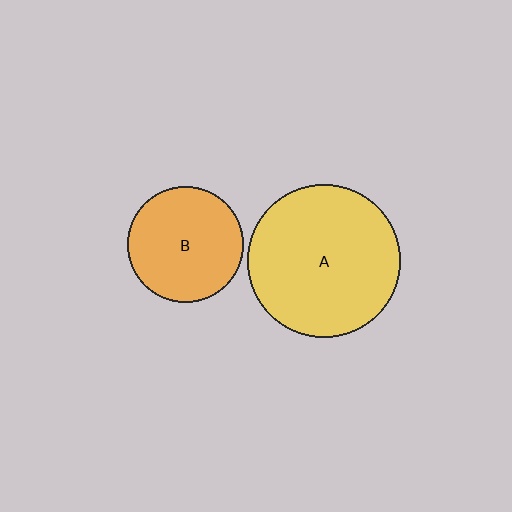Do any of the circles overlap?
No, none of the circles overlap.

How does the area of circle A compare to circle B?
Approximately 1.8 times.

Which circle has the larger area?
Circle A (yellow).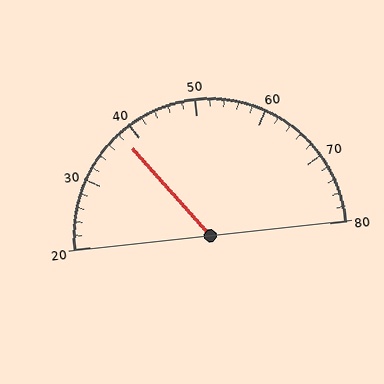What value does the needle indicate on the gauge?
The needle indicates approximately 38.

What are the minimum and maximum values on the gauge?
The gauge ranges from 20 to 80.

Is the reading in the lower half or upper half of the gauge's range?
The reading is in the lower half of the range (20 to 80).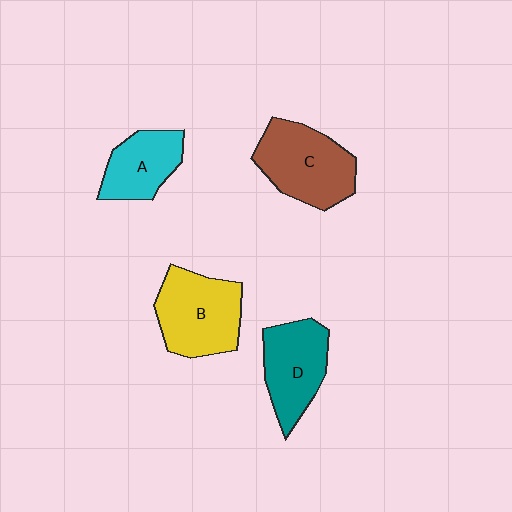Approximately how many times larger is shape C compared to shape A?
Approximately 1.4 times.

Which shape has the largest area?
Shape B (yellow).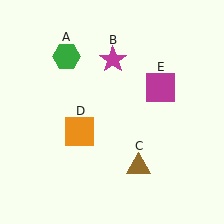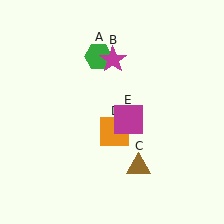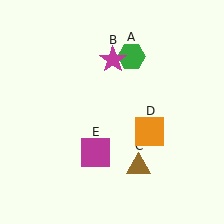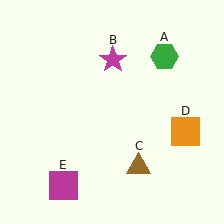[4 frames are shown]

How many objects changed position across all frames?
3 objects changed position: green hexagon (object A), orange square (object D), magenta square (object E).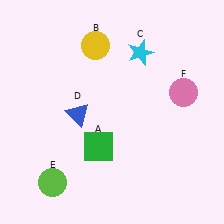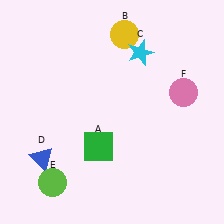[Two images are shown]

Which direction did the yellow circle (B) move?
The yellow circle (B) moved right.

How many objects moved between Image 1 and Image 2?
2 objects moved between the two images.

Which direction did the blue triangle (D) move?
The blue triangle (D) moved down.